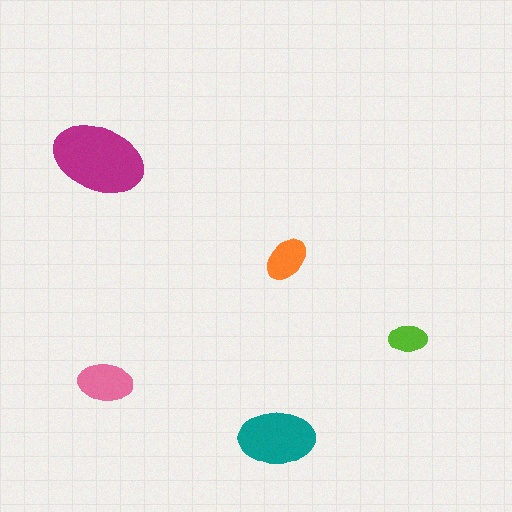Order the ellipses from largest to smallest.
the magenta one, the teal one, the pink one, the orange one, the lime one.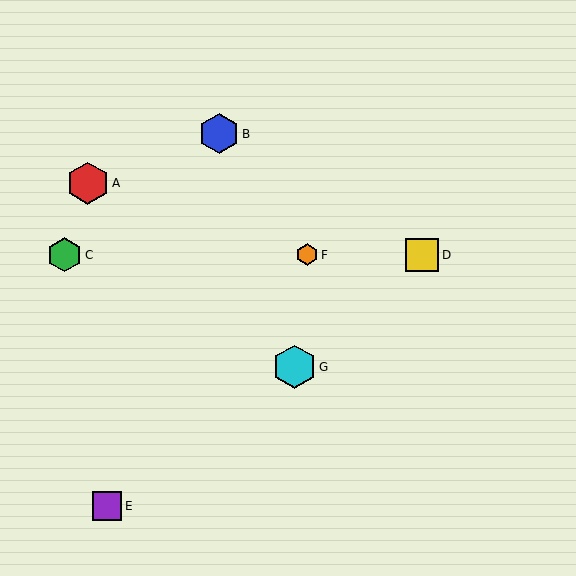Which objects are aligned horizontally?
Objects C, D, F are aligned horizontally.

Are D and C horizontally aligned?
Yes, both are at y≈255.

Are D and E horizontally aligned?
No, D is at y≈255 and E is at y≈506.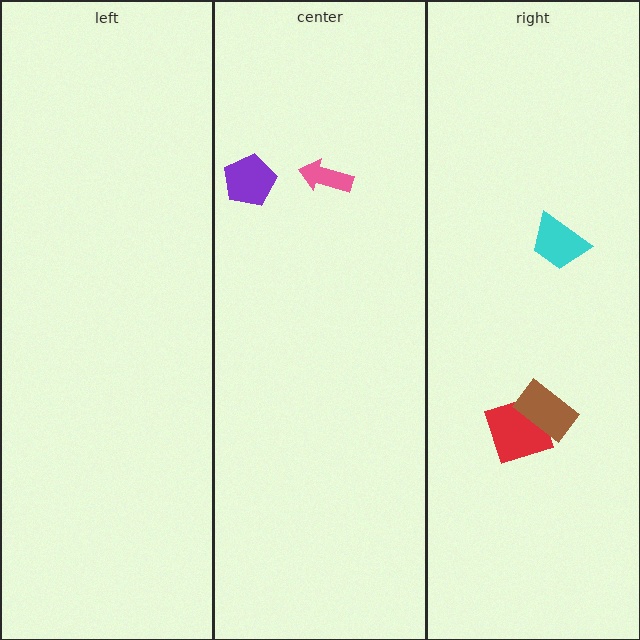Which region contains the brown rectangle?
The right region.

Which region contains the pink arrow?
The center region.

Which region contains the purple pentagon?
The center region.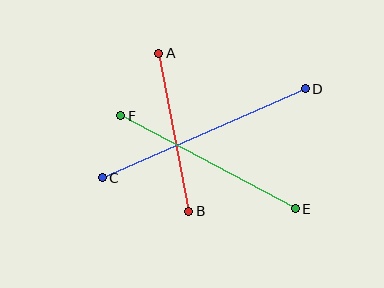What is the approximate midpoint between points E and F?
The midpoint is at approximately (208, 162) pixels.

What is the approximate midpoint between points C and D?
The midpoint is at approximately (204, 133) pixels.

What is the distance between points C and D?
The distance is approximately 222 pixels.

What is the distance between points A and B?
The distance is approximately 161 pixels.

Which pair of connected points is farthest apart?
Points C and D are farthest apart.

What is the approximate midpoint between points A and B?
The midpoint is at approximately (174, 132) pixels.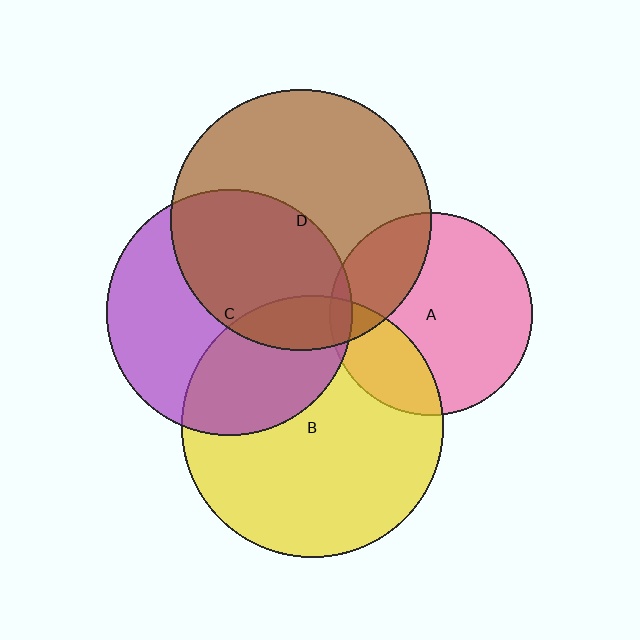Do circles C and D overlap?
Yes.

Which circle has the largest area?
Circle B (yellow).